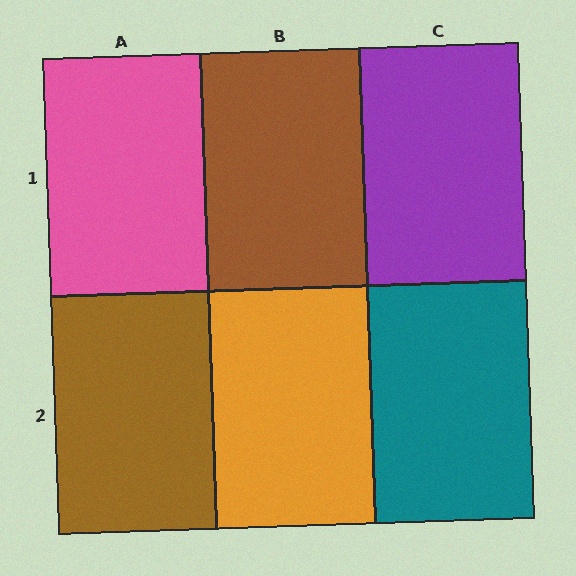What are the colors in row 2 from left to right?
Brown, orange, teal.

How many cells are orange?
1 cell is orange.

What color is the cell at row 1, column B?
Brown.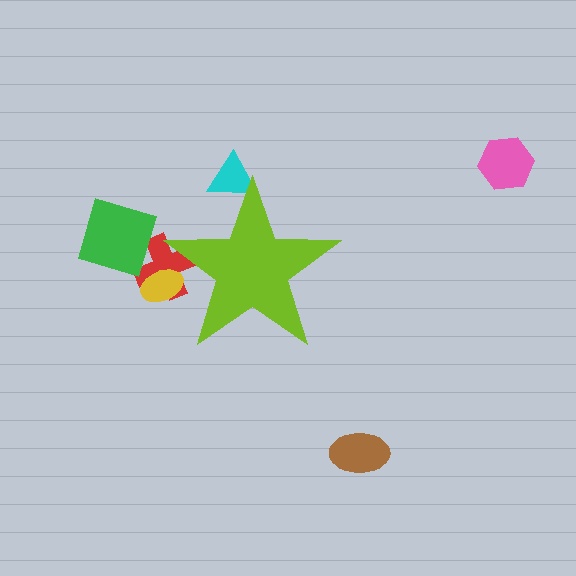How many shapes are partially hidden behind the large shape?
3 shapes are partially hidden.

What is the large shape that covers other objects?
A lime star.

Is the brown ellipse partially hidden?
No, the brown ellipse is fully visible.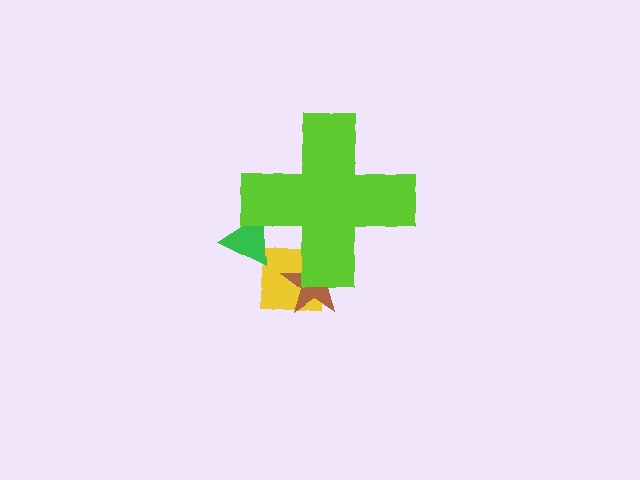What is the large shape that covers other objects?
A lime cross.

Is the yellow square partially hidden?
Yes, the yellow square is partially hidden behind the lime cross.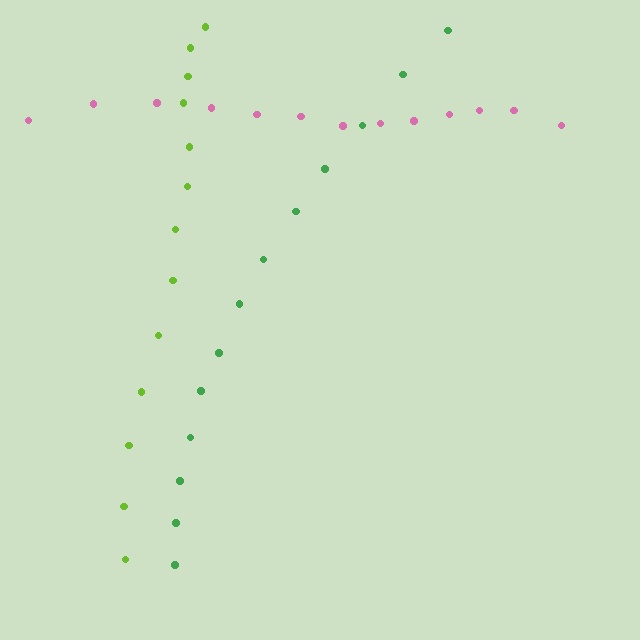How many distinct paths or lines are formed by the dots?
There are 3 distinct paths.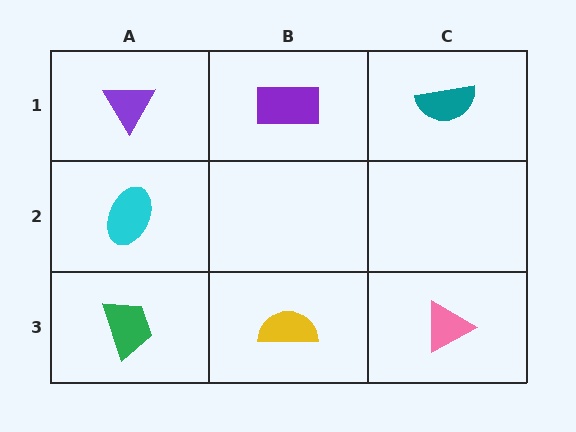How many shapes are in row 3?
3 shapes.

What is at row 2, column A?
A cyan ellipse.